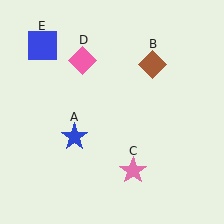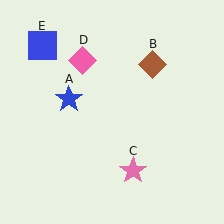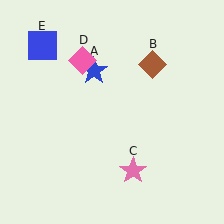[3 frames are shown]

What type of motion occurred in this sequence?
The blue star (object A) rotated clockwise around the center of the scene.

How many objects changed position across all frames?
1 object changed position: blue star (object A).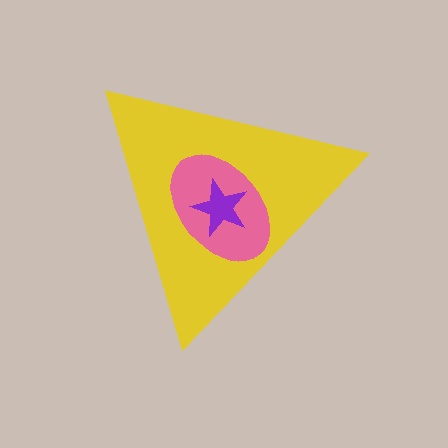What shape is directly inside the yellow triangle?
The pink ellipse.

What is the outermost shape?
The yellow triangle.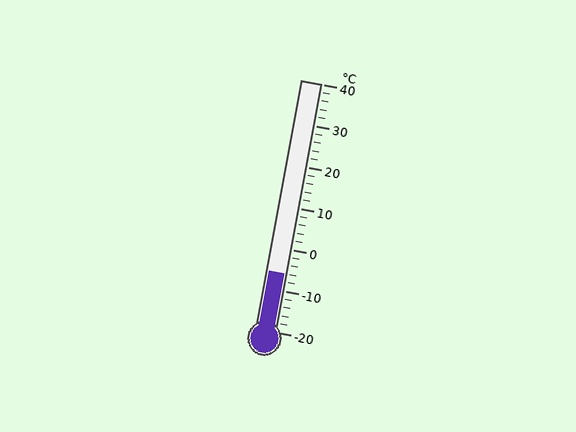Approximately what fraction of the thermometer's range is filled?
The thermometer is filled to approximately 25% of its range.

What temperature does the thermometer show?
The thermometer shows approximately -6°C.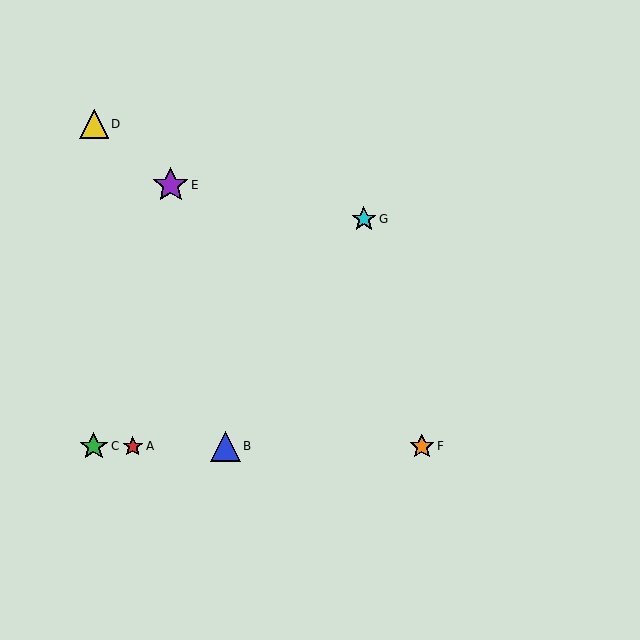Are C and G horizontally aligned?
No, C is at y≈446 and G is at y≈219.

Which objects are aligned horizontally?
Objects A, B, C, F are aligned horizontally.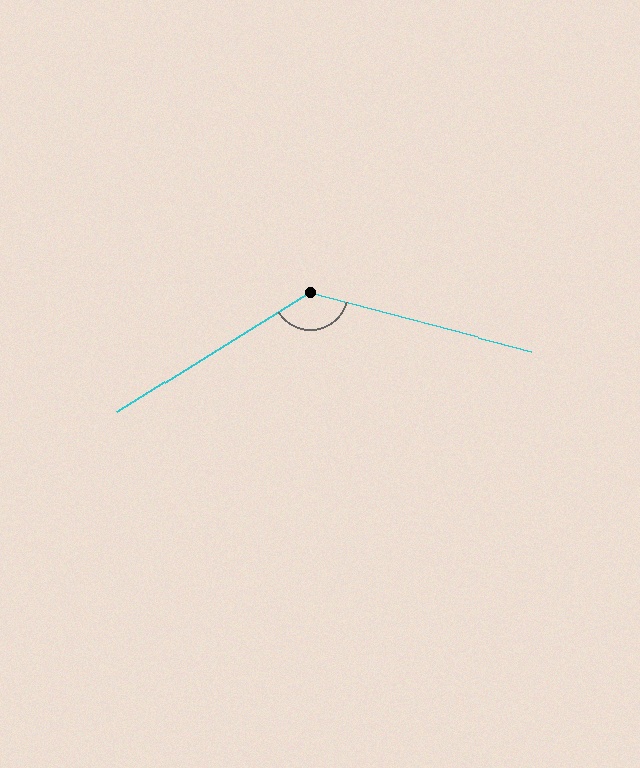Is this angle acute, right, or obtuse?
It is obtuse.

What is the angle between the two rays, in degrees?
Approximately 133 degrees.